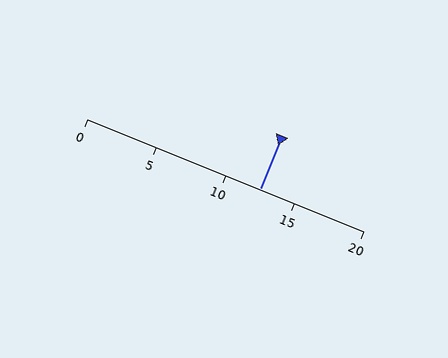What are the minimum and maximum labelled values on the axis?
The axis runs from 0 to 20.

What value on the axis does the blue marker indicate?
The marker indicates approximately 12.5.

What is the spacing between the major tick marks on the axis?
The major ticks are spaced 5 apart.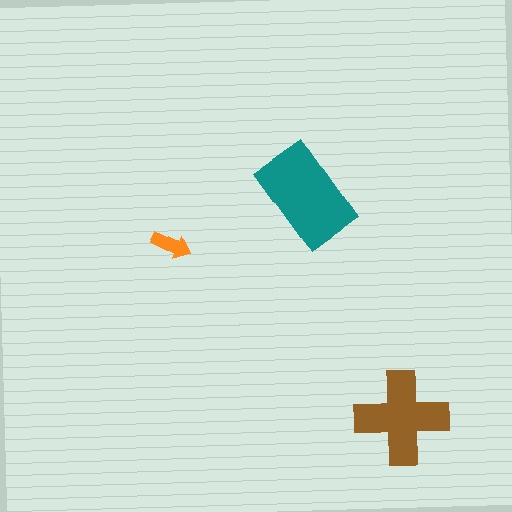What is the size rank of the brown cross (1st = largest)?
2nd.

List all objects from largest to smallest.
The teal rectangle, the brown cross, the orange arrow.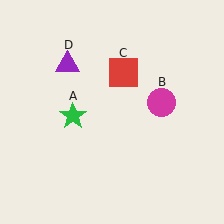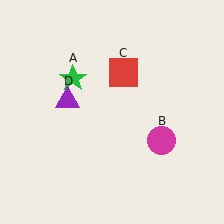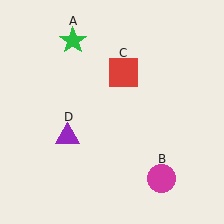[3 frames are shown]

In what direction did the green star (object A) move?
The green star (object A) moved up.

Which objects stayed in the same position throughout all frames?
Red square (object C) remained stationary.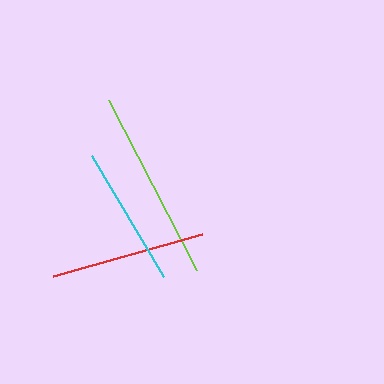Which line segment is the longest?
The lime line is the longest at approximately 191 pixels.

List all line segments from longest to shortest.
From longest to shortest: lime, red, cyan.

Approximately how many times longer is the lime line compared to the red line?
The lime line is approximately 1.2 times the length of the red line.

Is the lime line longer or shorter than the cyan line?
The lime line is longer than the cyan line.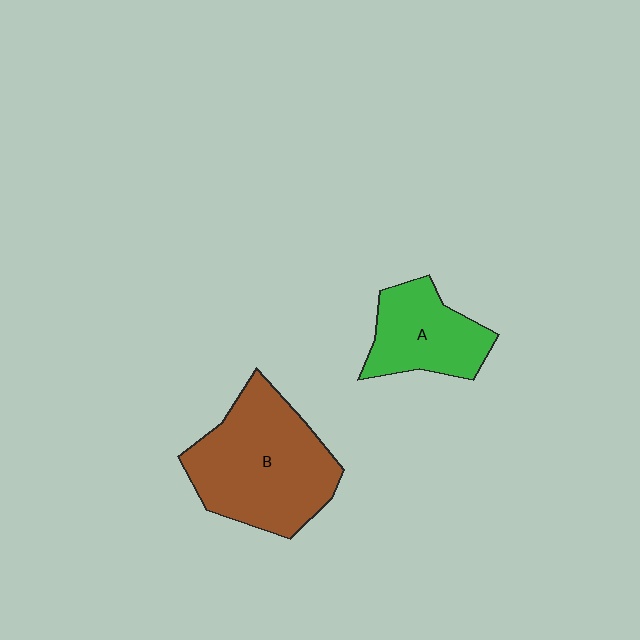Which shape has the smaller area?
Shape A (green).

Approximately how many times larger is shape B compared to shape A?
Approximately 1.8 times.